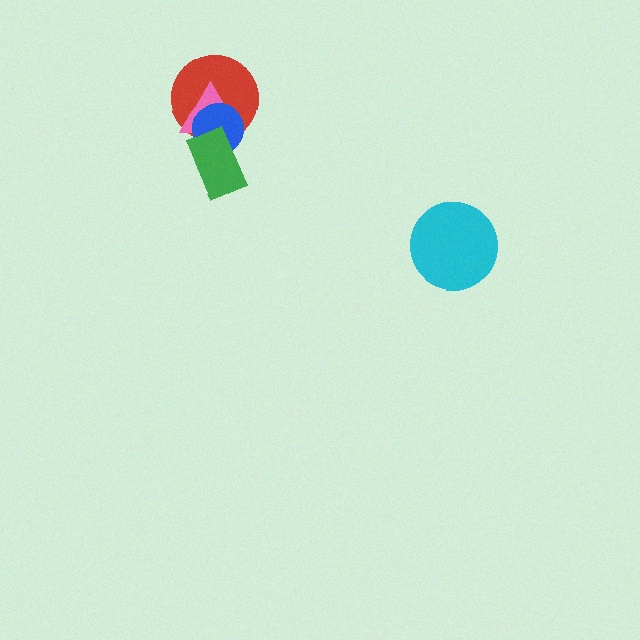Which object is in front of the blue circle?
The green rectangle is in front of the blue circle.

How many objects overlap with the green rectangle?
3 objects overlap with the green rectangle.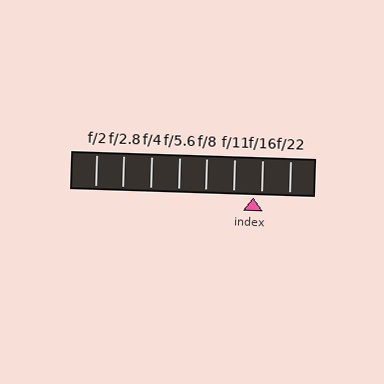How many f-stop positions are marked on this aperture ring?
There are 8 f-stop positions marked.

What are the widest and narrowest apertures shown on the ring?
The widest aperture shown is f/2 and the narrowest is f/22.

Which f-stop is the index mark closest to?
The index mark is closest to f/16.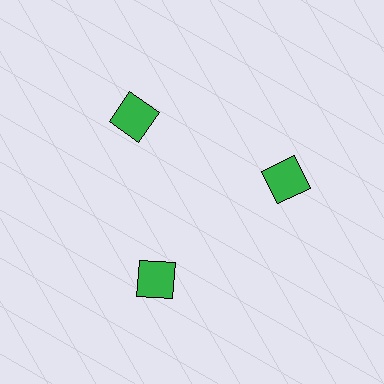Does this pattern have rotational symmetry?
Yes, this pattern has 3-fold rotational symmetry. It looks the same after rotating 120 degrees around the center.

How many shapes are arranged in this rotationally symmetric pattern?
There are 3 shapes, arranged in 3 groups of 1.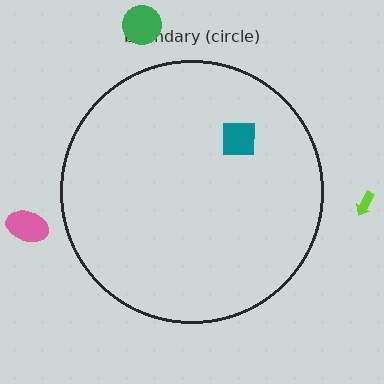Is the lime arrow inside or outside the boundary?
Outside.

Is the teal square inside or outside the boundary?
Inside.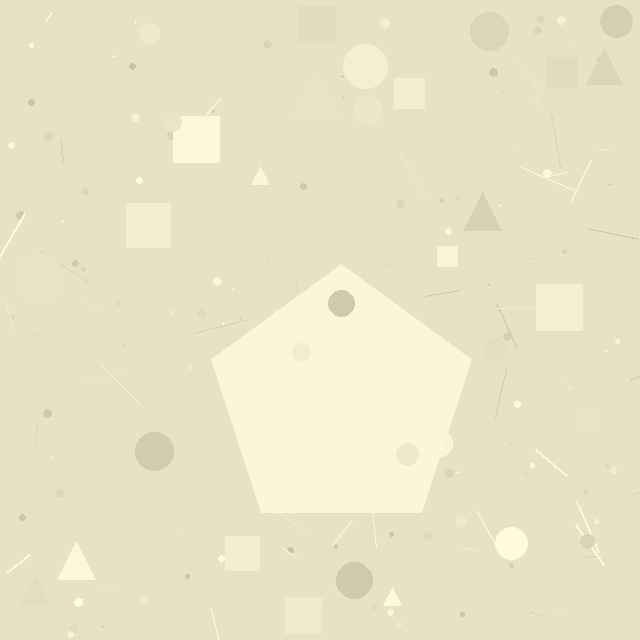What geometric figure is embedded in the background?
A pentagon is embedded in the background.